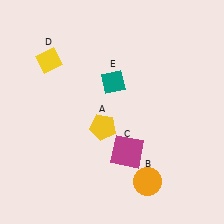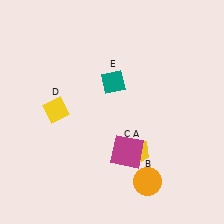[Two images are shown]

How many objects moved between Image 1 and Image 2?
2 objects moved between the two images.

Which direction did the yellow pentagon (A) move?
The yellow pentagon (A) moved right.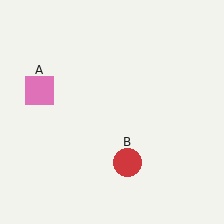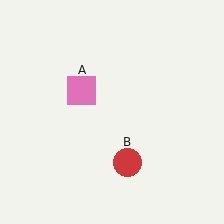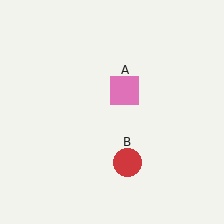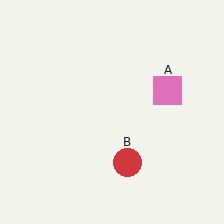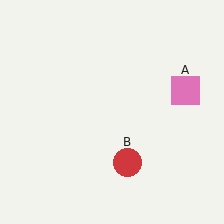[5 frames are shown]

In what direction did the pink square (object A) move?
The pink square (object A) moved right.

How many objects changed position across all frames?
1 object changed position: pink square (object A).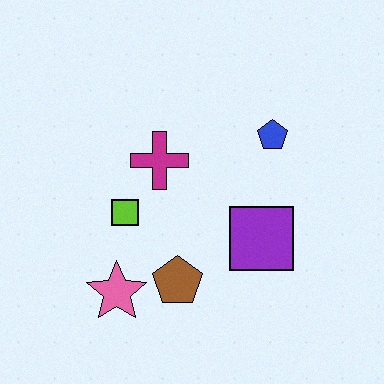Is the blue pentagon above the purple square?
Yes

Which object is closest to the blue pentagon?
The purple square is closest to the blue pentagon.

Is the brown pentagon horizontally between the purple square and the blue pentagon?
No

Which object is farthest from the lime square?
The blue pentagon is farthest from the lime square.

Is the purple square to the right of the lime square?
Yes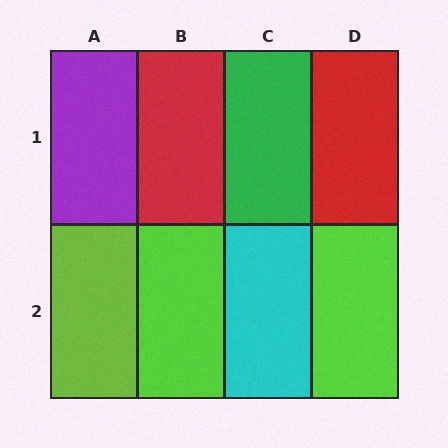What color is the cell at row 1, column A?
Purple.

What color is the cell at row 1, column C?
Green.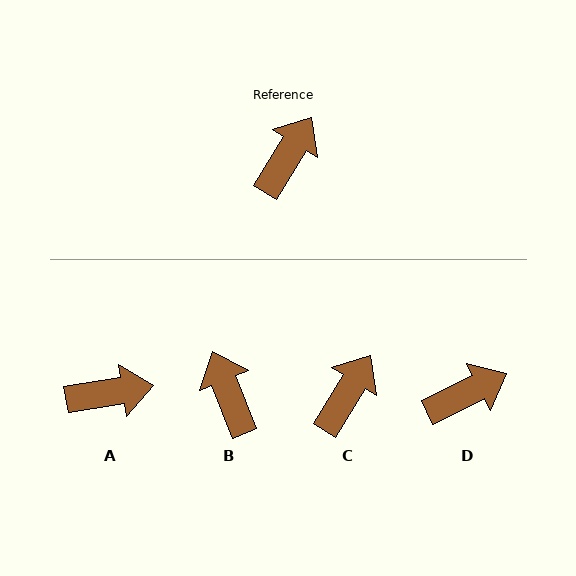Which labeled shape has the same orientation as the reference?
C.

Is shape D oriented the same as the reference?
No, it is off by about 32 degrees.